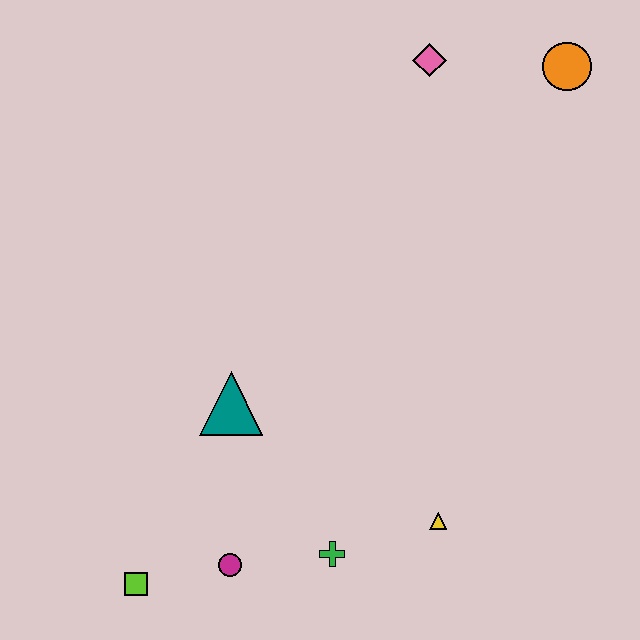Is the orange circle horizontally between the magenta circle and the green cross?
No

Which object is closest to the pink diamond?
The orange circle is closest to the pink diamond.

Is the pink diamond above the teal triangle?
Yes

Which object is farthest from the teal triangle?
The orange circle is farthest from the teal triangle.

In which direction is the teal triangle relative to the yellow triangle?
The teal triangle is to the left of the yellow triangle.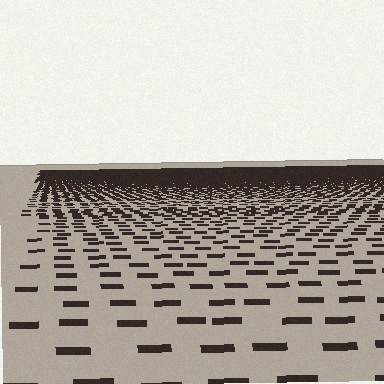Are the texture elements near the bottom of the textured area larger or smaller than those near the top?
Larger. Near the bottom, elements are closer to the viewer and appear at a bigger on-screen size.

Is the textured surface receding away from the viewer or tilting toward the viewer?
The surface is receding away from the viewer. Texture elements get smaller and denser toward the top.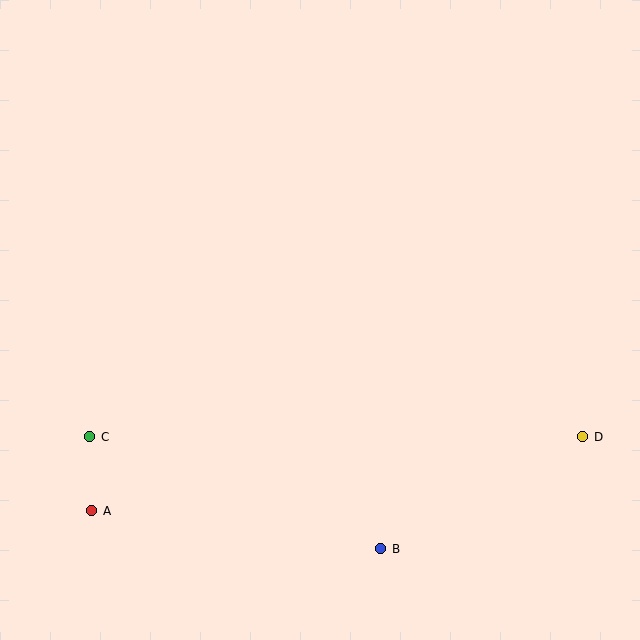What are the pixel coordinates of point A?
Point A is at (92, 511).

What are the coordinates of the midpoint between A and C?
The midpoint between A and C is at (91, 474).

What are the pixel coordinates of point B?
Point B is at (381, 549).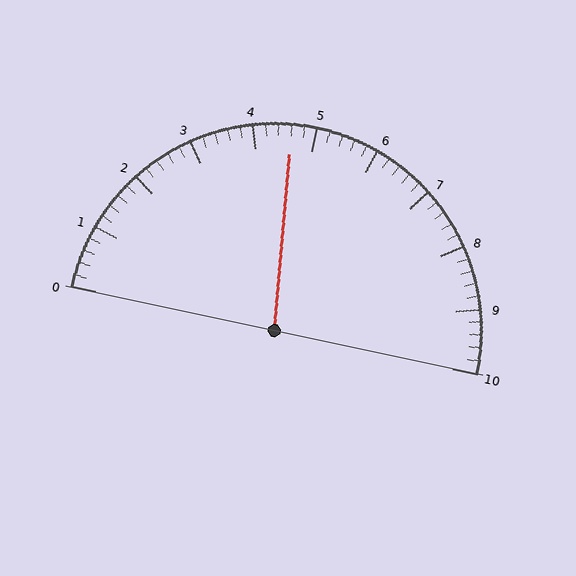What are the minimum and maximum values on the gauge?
The gauge ranges from 0 to 10.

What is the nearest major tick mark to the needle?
The nearest major tick mark is 5.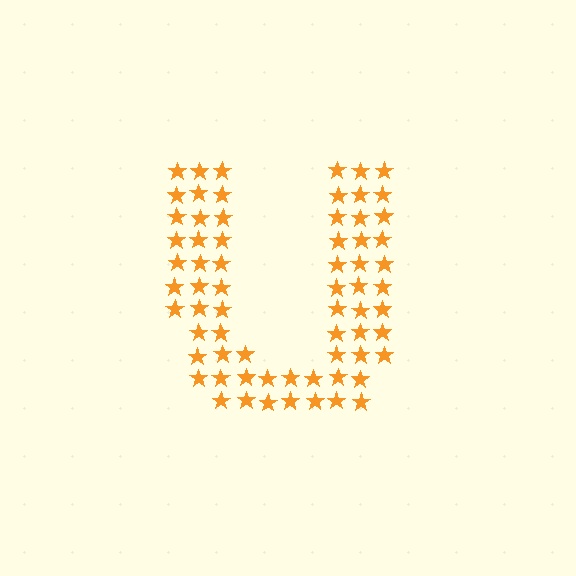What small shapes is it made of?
It is made of small stars.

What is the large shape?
The large shape is the letter U.